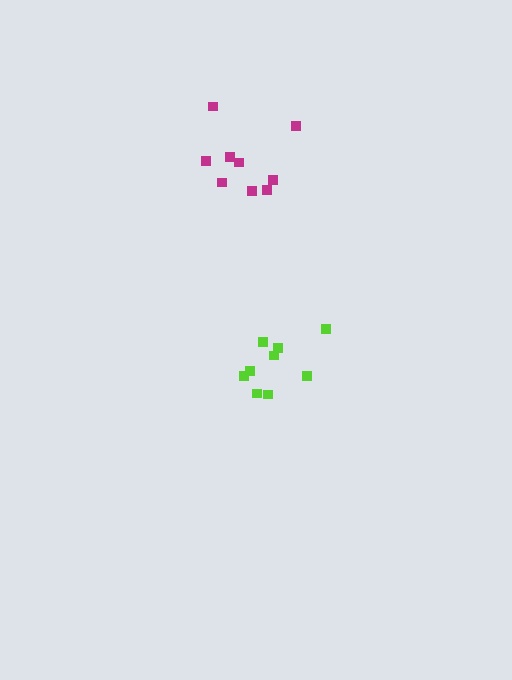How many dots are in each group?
Group 1: 9 dots, Group 2: 9 dots (18 total).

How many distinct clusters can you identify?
There are 2 distinct clusters.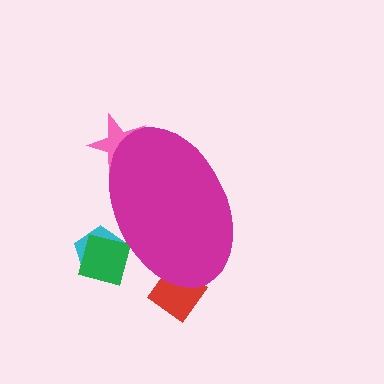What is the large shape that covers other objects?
A magenta ellipse.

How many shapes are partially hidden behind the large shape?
4 shapes are partially hidden.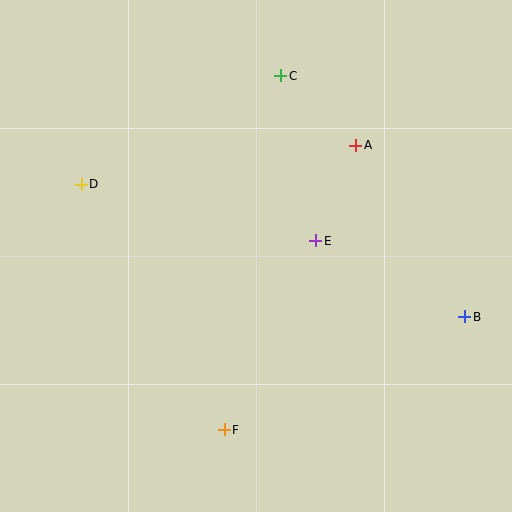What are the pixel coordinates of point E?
Point E is at (316, 241).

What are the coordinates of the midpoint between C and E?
The midpoint between C and E is at (298, 158).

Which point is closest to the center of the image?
Point E at (316, 241) is closest to the center.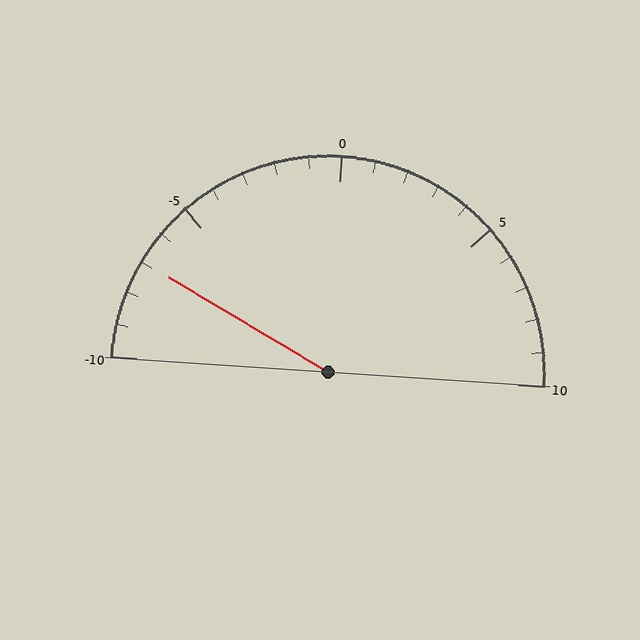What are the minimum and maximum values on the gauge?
The gauge ranges from -10 to 10.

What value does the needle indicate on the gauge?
The needle indicates approximately -7.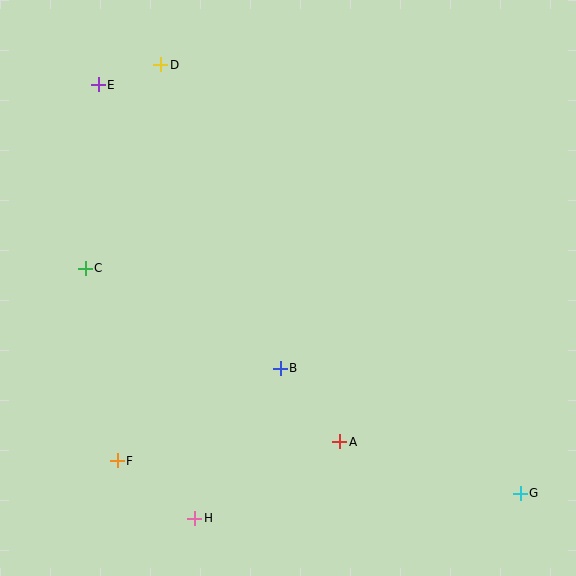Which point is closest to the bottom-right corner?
Point G is closest to the bottom-right corner.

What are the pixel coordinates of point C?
Point C is at (85, 268).